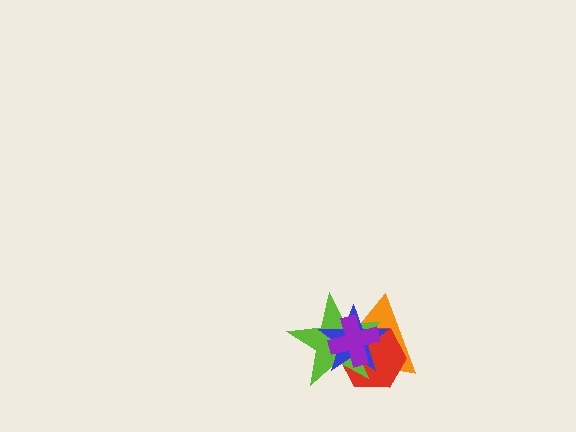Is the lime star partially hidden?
Yes, it is partially covered by another shape.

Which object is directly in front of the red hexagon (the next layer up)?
The lime star is directly in front of the red hexagon.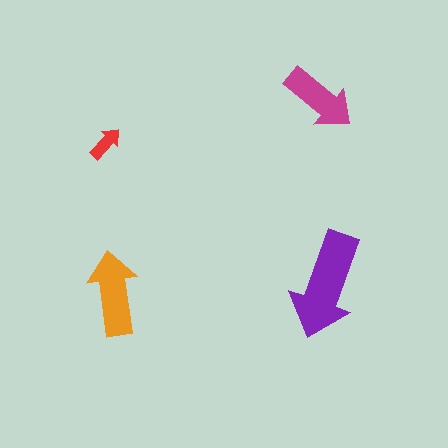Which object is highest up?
The magenta arrow is topmost.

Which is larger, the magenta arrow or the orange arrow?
The orange one.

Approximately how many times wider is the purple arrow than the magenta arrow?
About 1.5 times wider.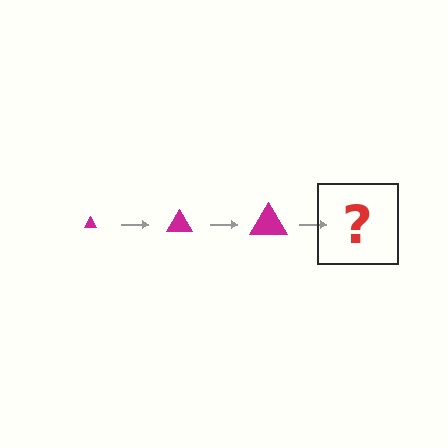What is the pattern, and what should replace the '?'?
The pattern is that the triangle gets progressively larger each step. The '?' should be a magenta triangle, larger than the previous one.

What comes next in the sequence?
The next element should be a magenta triangle, larger than the previous one.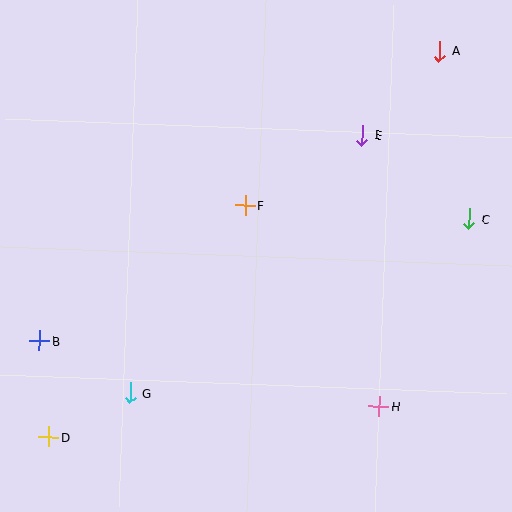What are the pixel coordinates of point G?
Point G is at (130, 393).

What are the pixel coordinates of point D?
Point D is at (49, 437).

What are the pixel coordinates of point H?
Point H is at (379, 407).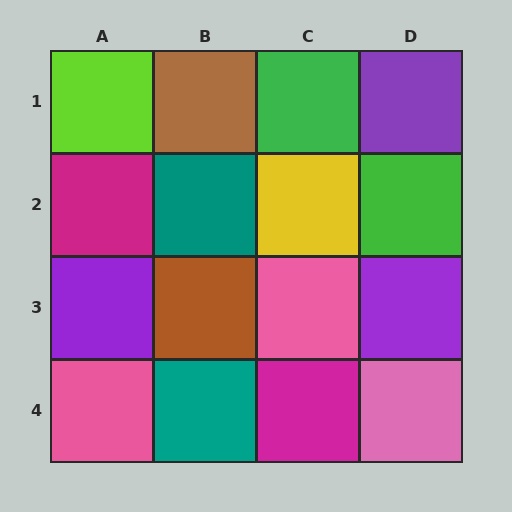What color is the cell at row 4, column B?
Teal.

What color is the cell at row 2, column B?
Teal.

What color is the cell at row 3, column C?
Pink.